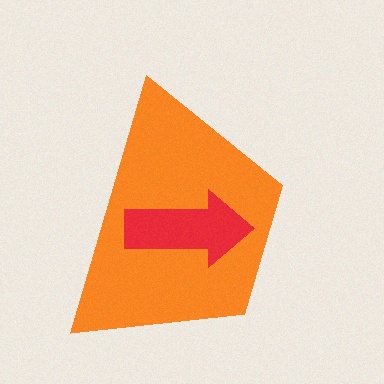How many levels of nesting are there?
2.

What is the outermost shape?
The orange trapezoid.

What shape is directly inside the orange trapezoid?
The red arrow.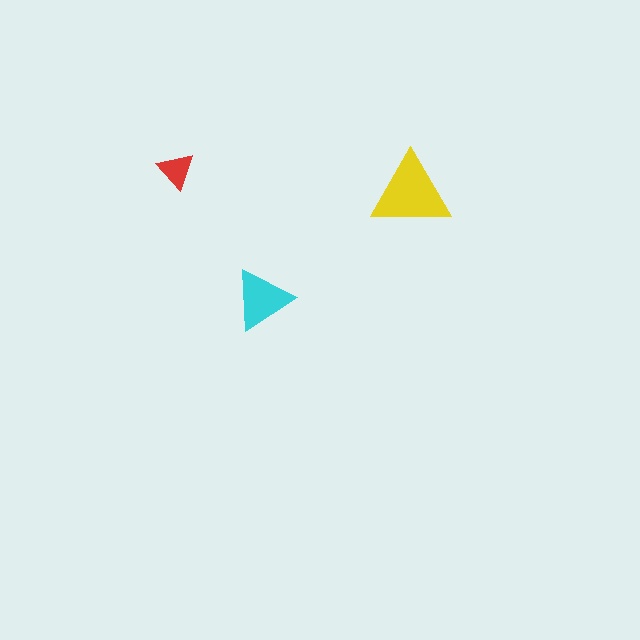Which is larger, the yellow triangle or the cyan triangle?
The yellow one.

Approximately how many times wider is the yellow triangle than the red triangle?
About 2 times wider.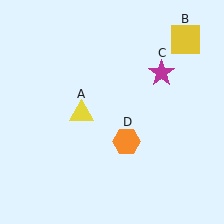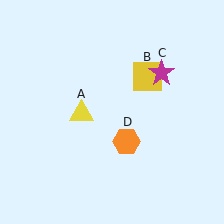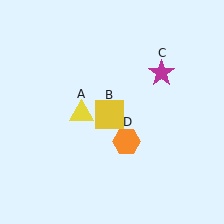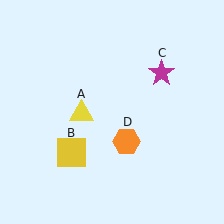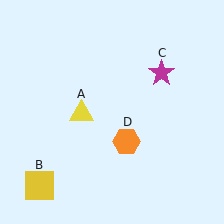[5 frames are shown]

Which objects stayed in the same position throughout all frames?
Yellow triangle (object A) and magenta star (object C) and orange hexagon (object D) remained stationary.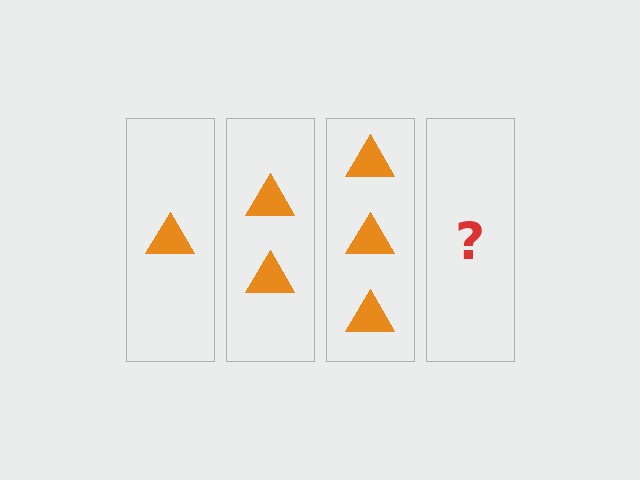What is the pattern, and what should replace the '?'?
The pattern is that each step adds one more triangle. The '?' should be 4 triangles.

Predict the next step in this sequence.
The next step is 4 triangles.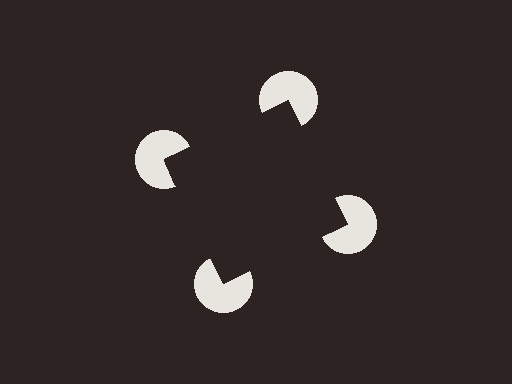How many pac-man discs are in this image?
There are 4 — one at each vertex of the illusory square.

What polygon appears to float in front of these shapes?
An illusory square — its edges are inferred from the aligned wedge cuts in the pac-man discs, not physically drawn.